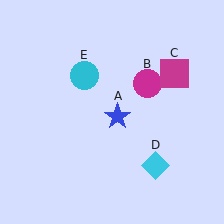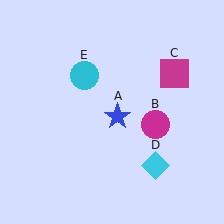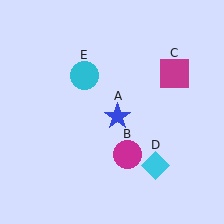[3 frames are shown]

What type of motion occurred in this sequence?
The magenta circle (object B) rotated clockwise around the center of the scene.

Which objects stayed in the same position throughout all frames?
Blue star (object A) and magenta square (object C) and cyan diamond (object D) and cyan circle (object E) remained stationary.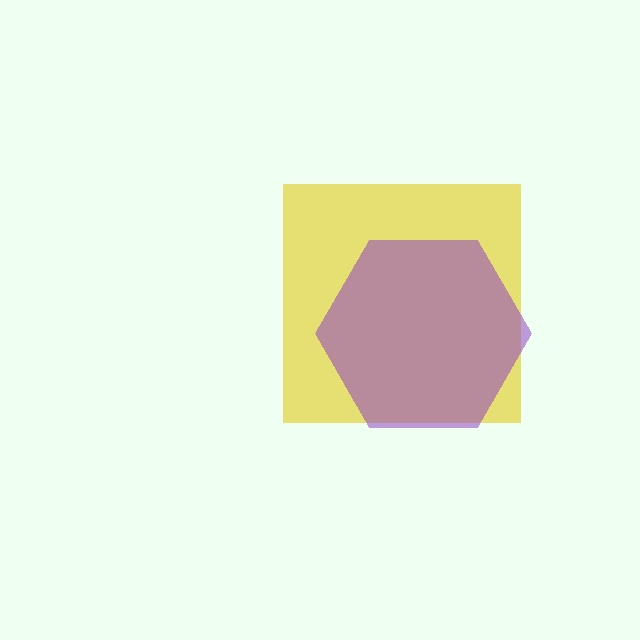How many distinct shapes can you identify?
There are 2 distinct shapes: a yellow square, a purple hexagon.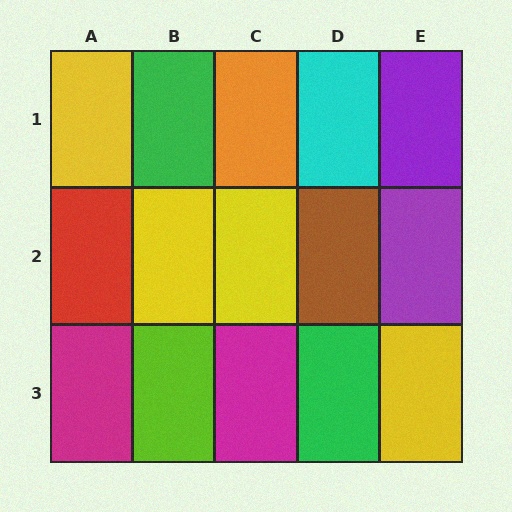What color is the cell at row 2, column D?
Brown.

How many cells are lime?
1 cell is lime.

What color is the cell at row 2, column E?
Purple.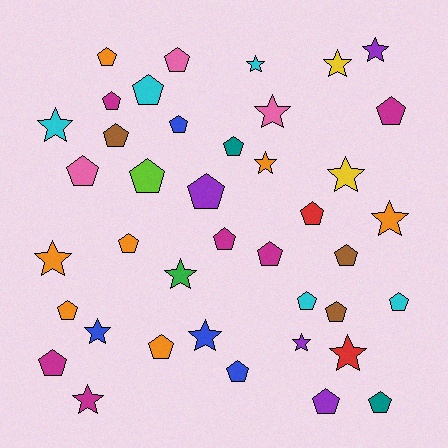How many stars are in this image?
There are 15 stars.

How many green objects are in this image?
There is 1 green object.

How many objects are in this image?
There are 40 objects.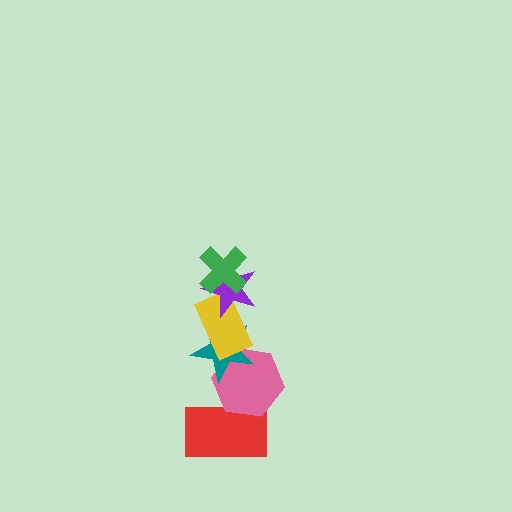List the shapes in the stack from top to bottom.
From top to bottom: the green cross, the purple star, the yellow rectangle, the teal star, the pink hexagon, the red rectangle.